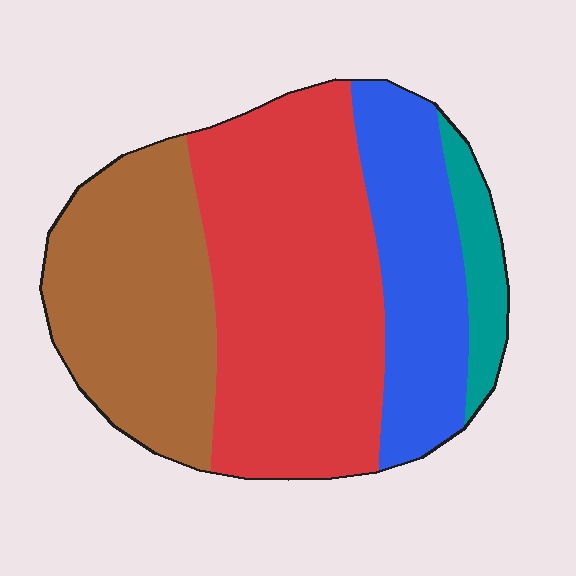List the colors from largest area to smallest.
From largest to smallest: red, brown, blue, teal.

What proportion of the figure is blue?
Blue covers around 20% of the figure.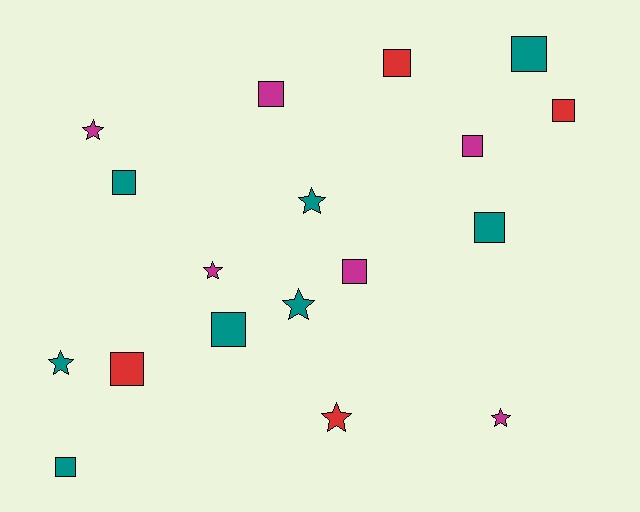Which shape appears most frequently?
Square, with 11 objects.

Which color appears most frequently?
Teal, with 8 objects.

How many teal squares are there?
There are 5 teal squares.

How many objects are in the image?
There are 18 objects.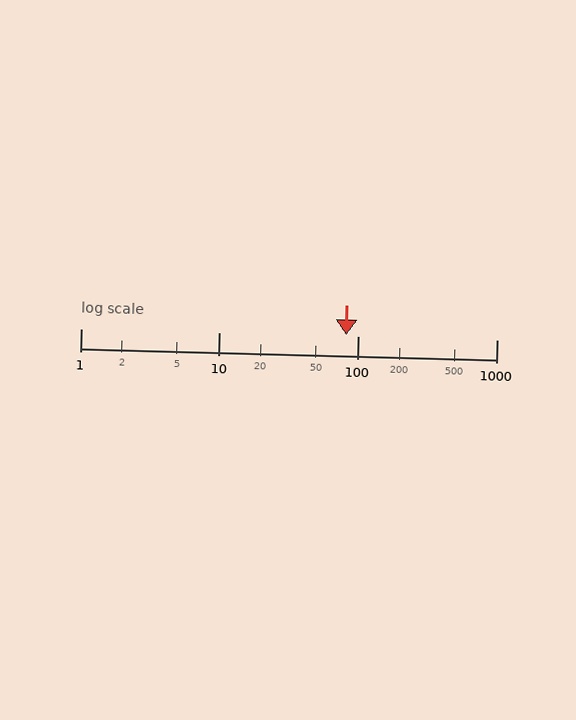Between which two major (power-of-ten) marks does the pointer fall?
The pointer is between 10 and 100.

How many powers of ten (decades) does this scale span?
The scale spans 3 decades, from 1 to 1000.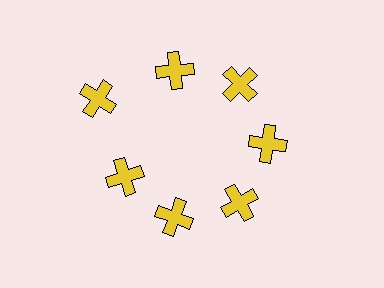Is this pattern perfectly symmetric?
No. The 7 yellow crosses are arranged in a ring, but one element near the 10 o'clock position is pushed outward from the center, breaking the 7-fold rotational symmetry.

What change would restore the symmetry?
The symmetry would be restored by moving it inward, back onto the ring so that all 7 crosses sit at equal angles and equal distance from the center.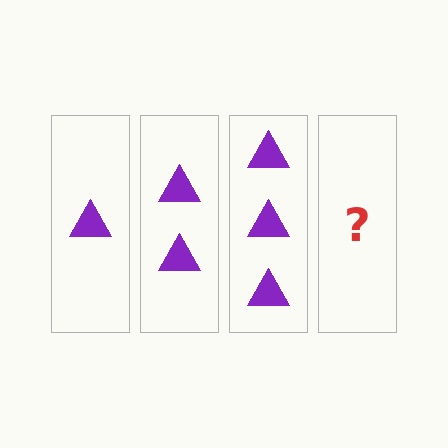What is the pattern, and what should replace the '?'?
The pattern is that each step adds one more triangle. The '?' should be 4 triangles.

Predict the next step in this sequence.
The next step is 4 triangles.